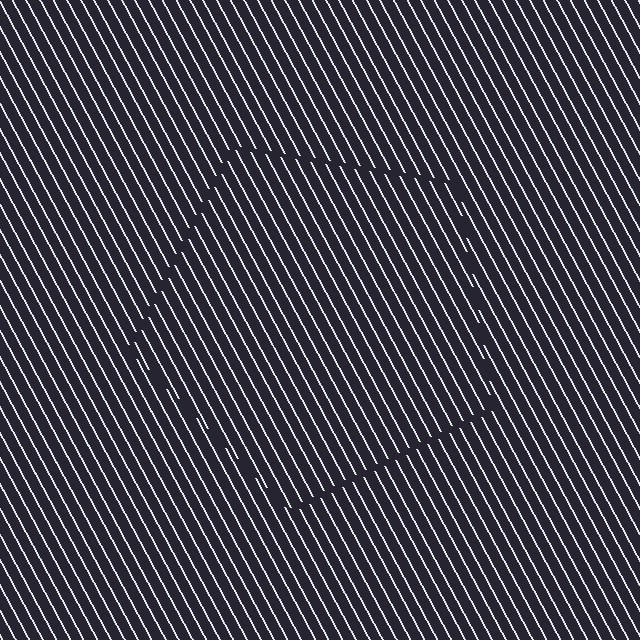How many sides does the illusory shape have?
5 sides — the line-ends trace a pentagon.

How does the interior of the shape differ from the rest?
The interior of the shape contains the same grating, shifted by half a period — the contour is defined by the phase discontinuity where line-ends from the inner and outer gratings abut.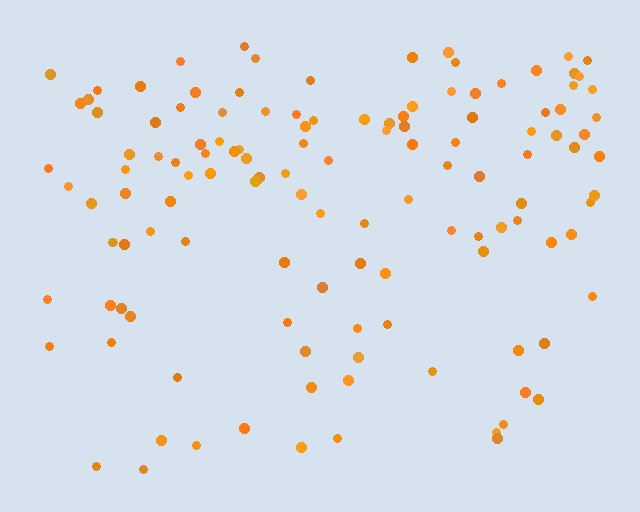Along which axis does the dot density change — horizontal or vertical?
Vertical.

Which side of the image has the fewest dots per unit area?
The bottom.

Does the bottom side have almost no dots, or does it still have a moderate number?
Still a moderate number, just noticeably fewer than the top.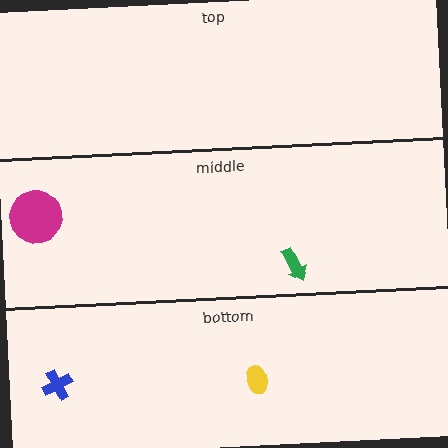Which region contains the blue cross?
The bottom region.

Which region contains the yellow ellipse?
The bottom region.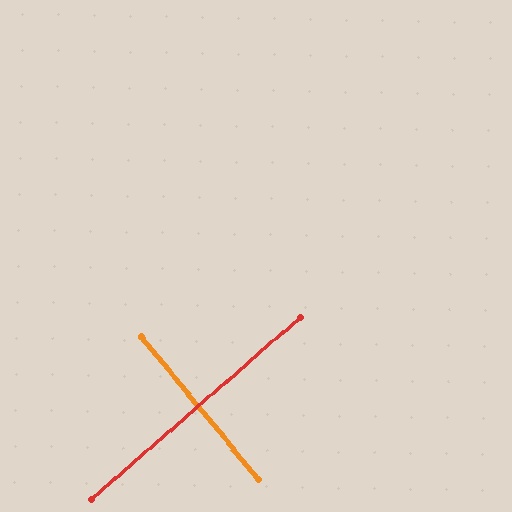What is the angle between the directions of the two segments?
Approximately 88 degrees.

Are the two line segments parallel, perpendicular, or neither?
Perpendicular — they meet at approximately 88°.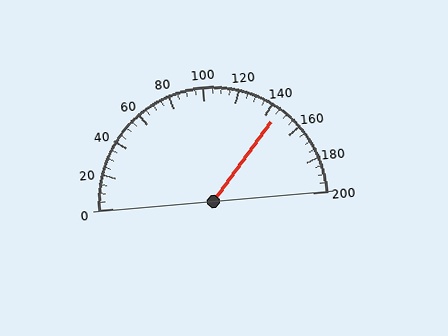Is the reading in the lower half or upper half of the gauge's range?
The reading is in the upper half of the range (0 to 200).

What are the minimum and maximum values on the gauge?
The gauge ranges from 0 to 200.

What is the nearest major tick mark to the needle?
The nearest major tick mark is 140.